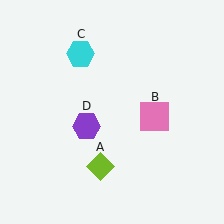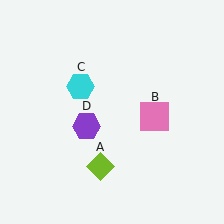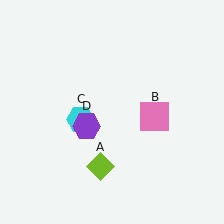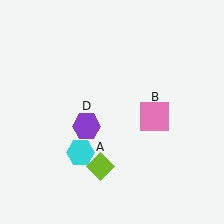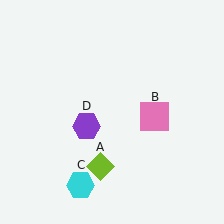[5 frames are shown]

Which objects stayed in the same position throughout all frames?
Lime diamond (object A) and pink square (object B) and purple hexagon (object D) remained stationary.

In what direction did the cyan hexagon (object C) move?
The cyan hexagon (object C) moved down.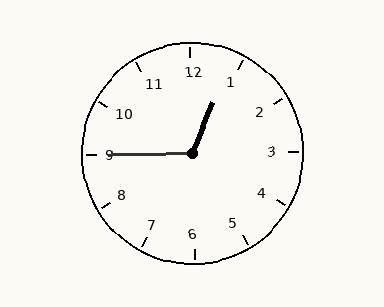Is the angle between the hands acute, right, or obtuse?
It is obtuse.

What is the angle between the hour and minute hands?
Approximately 112 degrees.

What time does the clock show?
12:45.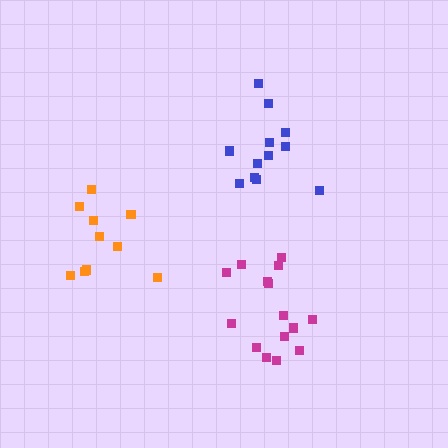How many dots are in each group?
Group 1: 10 dots, Group 2: 15 dots, Group 3: 12 dots (37 total).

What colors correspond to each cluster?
The clusters are colored: orange, magenta, blue.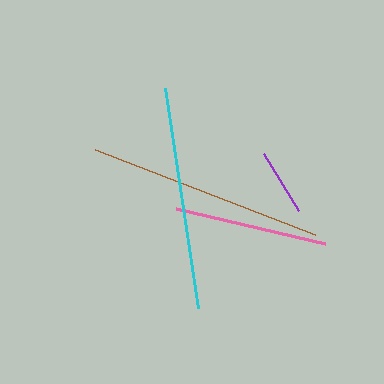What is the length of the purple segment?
The purple segment is approximately 67 pixels long.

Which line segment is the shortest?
The purple line is the shortest at approximately 67 pixels.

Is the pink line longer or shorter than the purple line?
The pink line is longer than the purple line.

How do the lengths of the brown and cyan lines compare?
The brown and cyan lines are approximately the same length.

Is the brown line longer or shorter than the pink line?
The brown line is longer than the pink line.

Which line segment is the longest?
The brown line is the longest at approximately 235 pixels.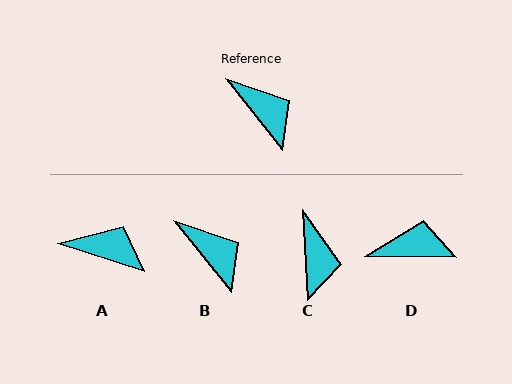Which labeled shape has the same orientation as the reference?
B.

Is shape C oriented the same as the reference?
No, it is off by about 35 degrees.